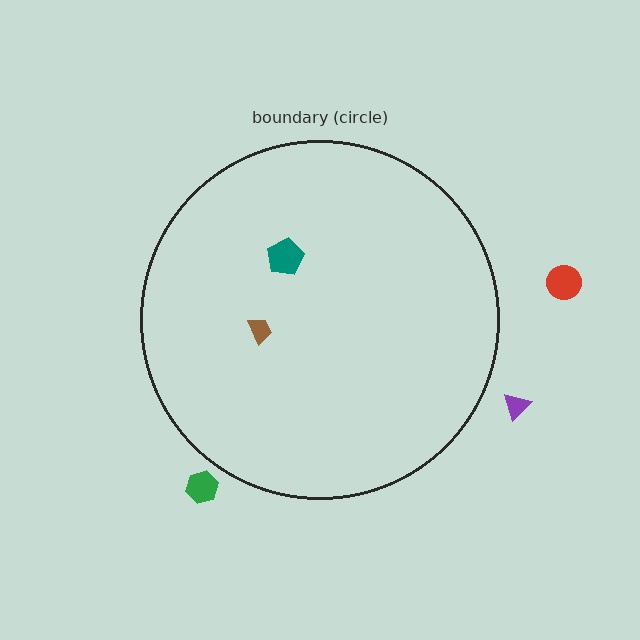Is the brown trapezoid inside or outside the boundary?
Inside.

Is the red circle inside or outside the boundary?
Outside.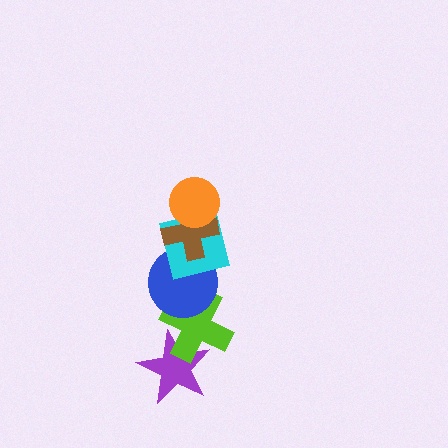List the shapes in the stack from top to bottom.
From top to bottom: the orange circle, the brown cross, the cyan square, the blue circle, the lime cross, the purple star.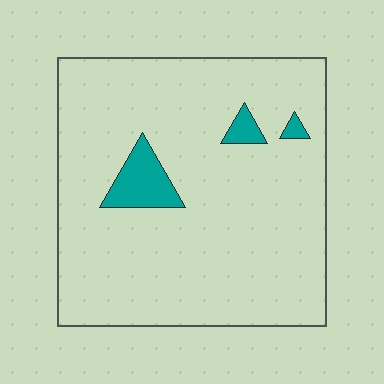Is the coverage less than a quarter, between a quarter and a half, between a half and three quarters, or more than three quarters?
Less than a quarter.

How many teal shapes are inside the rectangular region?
3.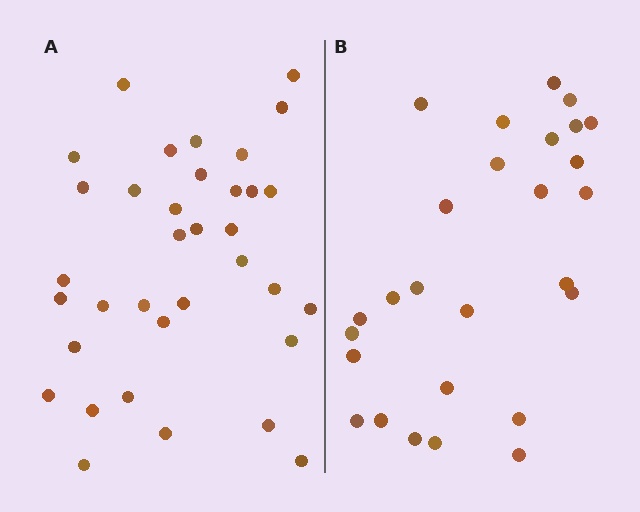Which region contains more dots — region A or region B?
Region A (the left region) has more dots.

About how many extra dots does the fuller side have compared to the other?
Region A has roughly 8 or so more dots than region B.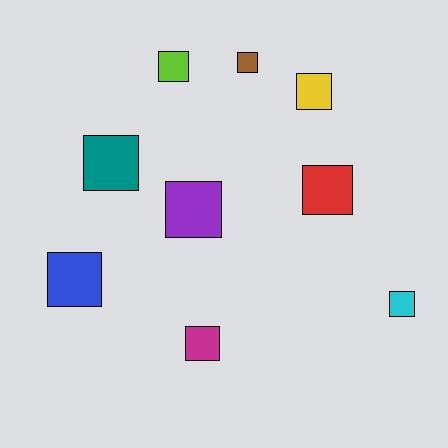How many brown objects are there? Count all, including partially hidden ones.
There is 1 brown object.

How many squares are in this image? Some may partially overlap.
There are 9 squares.